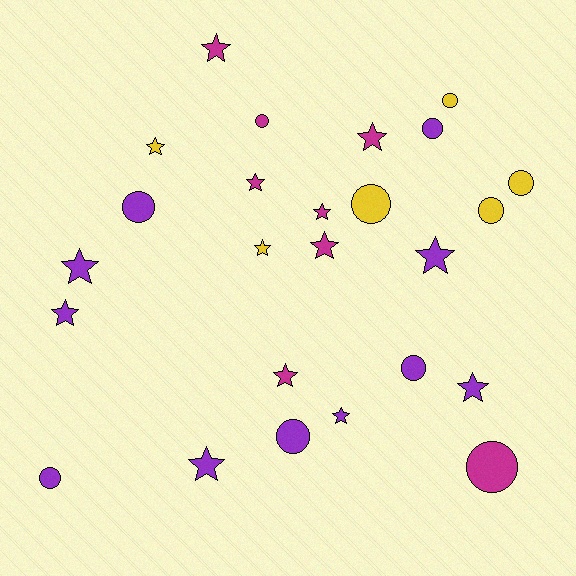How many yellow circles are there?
There are 4 yellow circles.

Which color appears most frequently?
Purple, with 11 objects.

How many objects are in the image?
There are 25 objects.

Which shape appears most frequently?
Star, with 14 objects.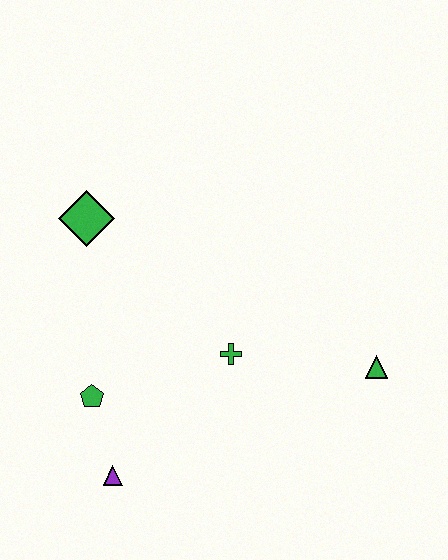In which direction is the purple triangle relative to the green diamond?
The purple triangle is below the green diamond.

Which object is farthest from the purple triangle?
The green triangle is farthest from the purple triangle.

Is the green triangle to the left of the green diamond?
No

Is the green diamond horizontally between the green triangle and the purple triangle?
No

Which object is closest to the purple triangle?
The green pentagon is closest to the purple triangle.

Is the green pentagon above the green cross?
No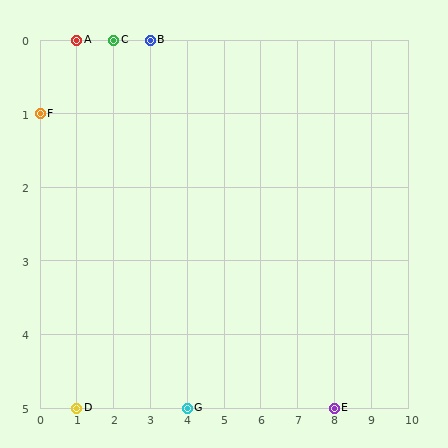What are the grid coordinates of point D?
Point D is at grid coordinates (1, 5).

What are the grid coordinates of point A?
Point A is at grid coordinates (1, 0).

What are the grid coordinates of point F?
Point F is at grid coordinates (0, 1).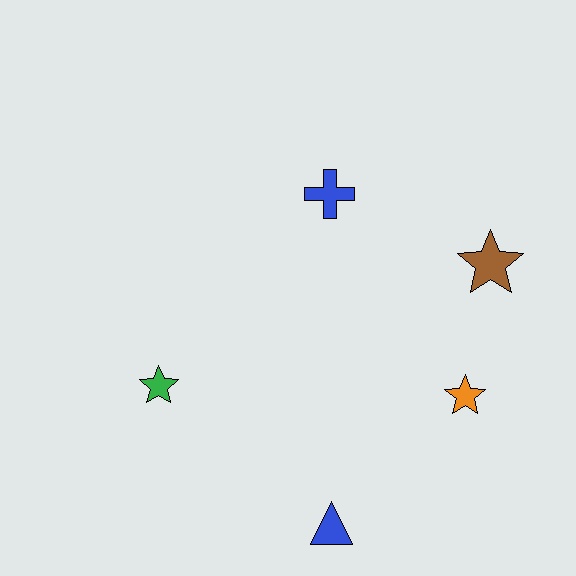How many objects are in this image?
There are 5 objects.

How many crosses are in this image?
There is 1 cross.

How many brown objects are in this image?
There is 1 brown object.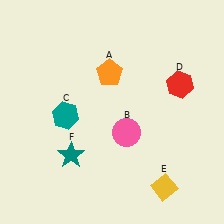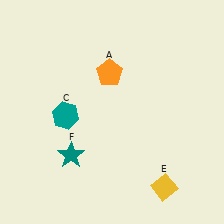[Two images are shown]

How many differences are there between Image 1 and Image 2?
There are 2 differences between the two images.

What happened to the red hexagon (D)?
The red hexagon (D) was removed in Image 2. It was in the top-right area of Image 1.